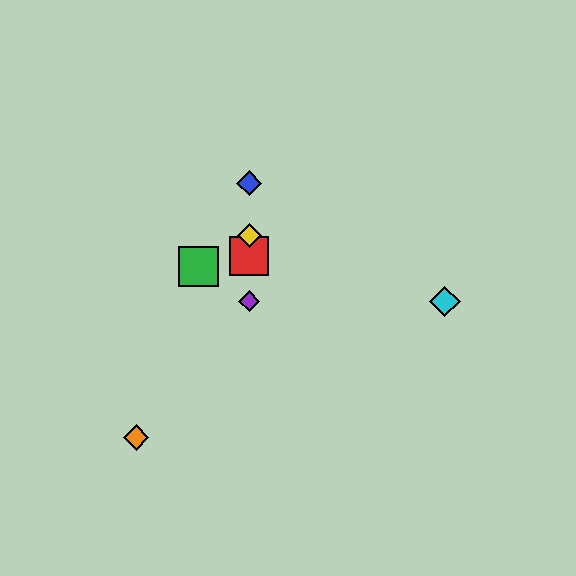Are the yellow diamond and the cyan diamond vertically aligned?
No, the yellow diamond is at x≈249 and the cyan diamond is at x≈445.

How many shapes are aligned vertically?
4 shapes (the red square, the blue diamond, the yellow diamond, the purple diamond) are aligned vertically.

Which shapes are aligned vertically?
The red square, the blue diamond, the yellow diamond, the purple diamond are aligned vertically.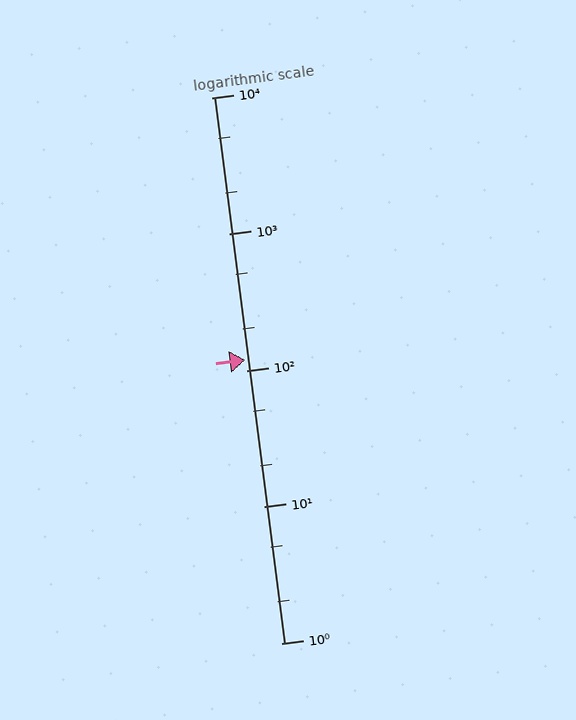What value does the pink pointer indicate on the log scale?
The pointer indicates approximately 120.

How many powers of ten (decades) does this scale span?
The scale spans 4 decades, from 1 to 10000.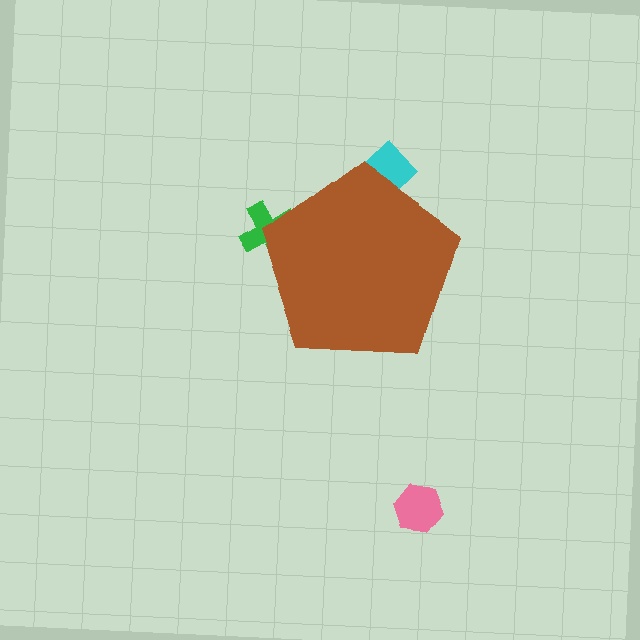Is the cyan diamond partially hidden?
Yes, the cyan diamond is partially hidden behind the brown pentagon.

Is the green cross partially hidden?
Yes, the green cross is partially hidden behind the brown pentagon.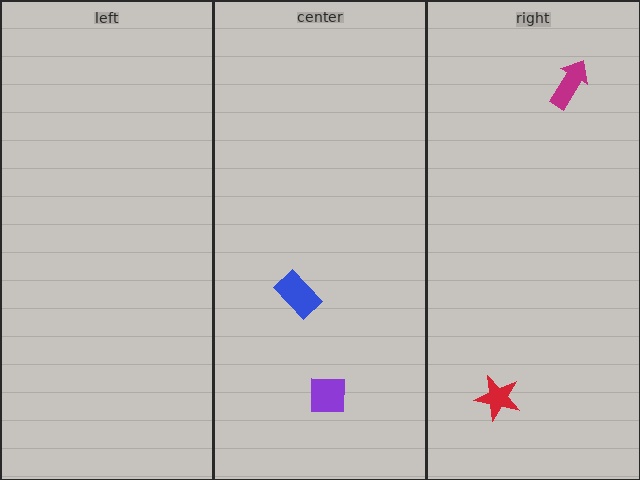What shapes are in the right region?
The magenta arrow, the red star.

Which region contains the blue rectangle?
The center region.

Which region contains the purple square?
The center region.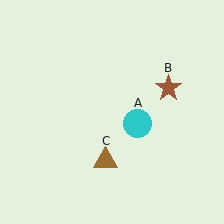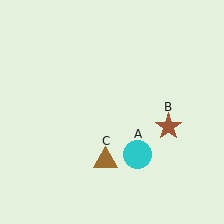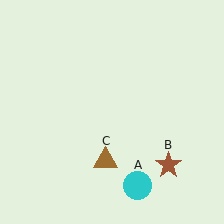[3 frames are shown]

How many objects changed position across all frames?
2 objects changed position: cyan circle (object A), brown star (object B).